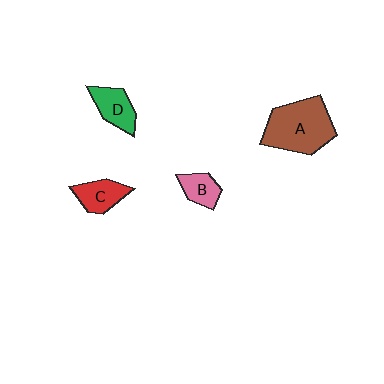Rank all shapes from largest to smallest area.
From largest to smallest: A (brown), D (green), C (red), B (pink).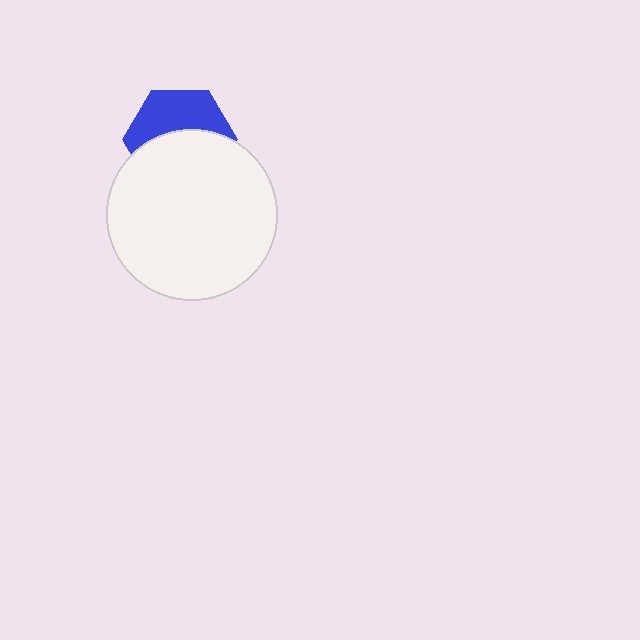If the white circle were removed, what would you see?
You would see the complete blue hexagon.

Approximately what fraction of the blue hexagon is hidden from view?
Roughly 54% of the blue hexagon is hidden behind the white circle.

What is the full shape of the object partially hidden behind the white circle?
The partially hidden object is a blue hexagon.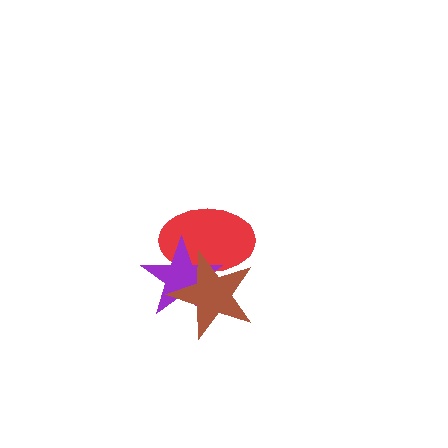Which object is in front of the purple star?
The brown star is in front of the purple star.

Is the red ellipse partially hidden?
Yes, it is partially covered by another shape.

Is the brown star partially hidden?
No, no other shape covers it.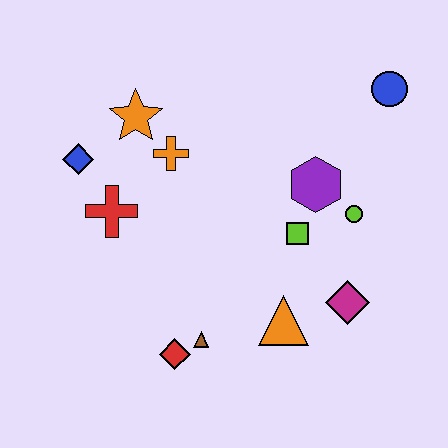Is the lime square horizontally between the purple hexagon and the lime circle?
No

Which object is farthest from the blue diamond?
The blue circle is farthest from the blue diamond.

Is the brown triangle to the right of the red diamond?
Yes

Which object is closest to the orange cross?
The orange star is closest to the orange cross.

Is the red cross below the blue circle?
Yes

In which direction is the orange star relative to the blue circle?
The orange star is to the left of the blue circle.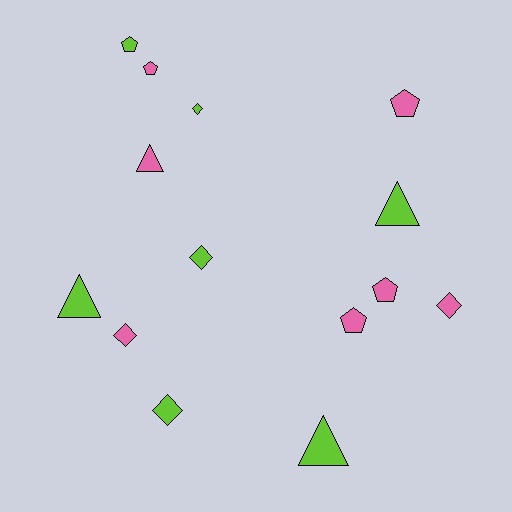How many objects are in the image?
There are 14 objects.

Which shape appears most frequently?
Pentagon, with 5 objects.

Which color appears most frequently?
Lime, with 7 objects.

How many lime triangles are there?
There are 3 lime triangles.